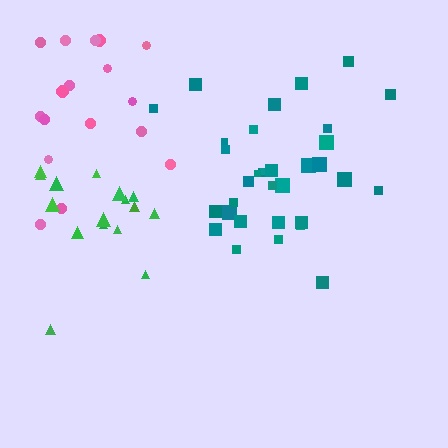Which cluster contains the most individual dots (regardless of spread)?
Teal (33).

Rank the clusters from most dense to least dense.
teal, green, pink.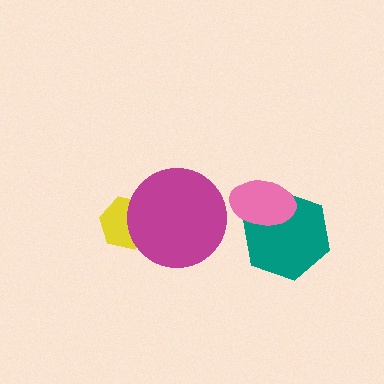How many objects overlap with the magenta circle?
1 object overlaps with the magenta circle.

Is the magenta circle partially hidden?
No, no other shape covers it.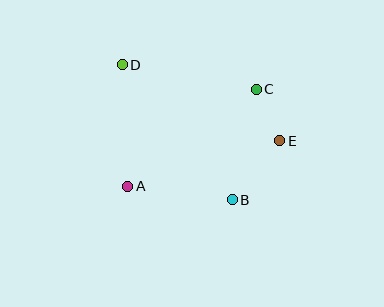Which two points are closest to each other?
Points C and E are closest to each other.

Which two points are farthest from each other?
Points D and E are farthest from each other.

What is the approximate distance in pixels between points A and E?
The distance between A and E is approximately 159 pixels.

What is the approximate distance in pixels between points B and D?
The distance between B and D is approximately 174 pixels.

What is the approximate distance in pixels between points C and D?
The distance between C and D is approximately 136 pixels.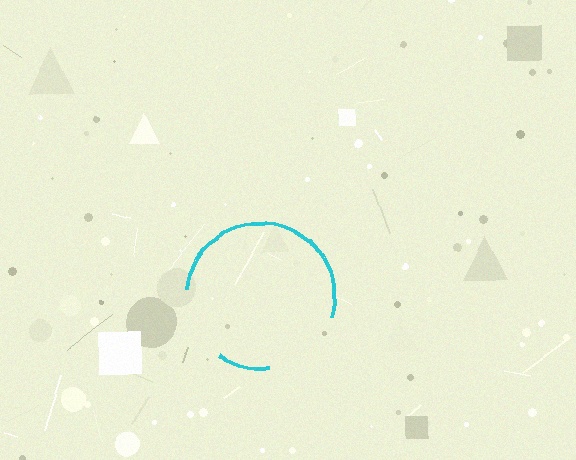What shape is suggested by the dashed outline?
The dashed outline suggests a circle.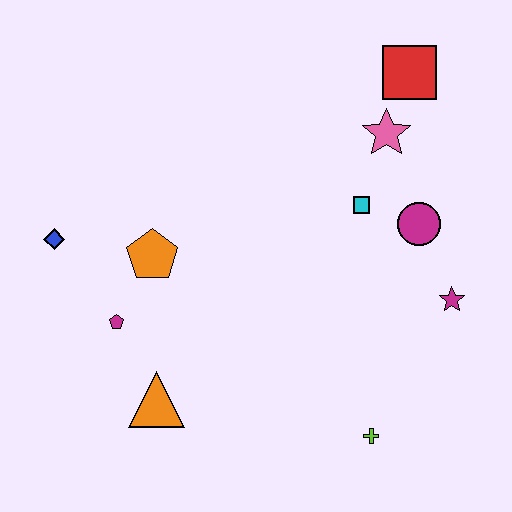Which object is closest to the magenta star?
The magenta circle is closest to the magenta star.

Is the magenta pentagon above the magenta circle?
No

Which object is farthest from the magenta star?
The blue diamond is farthest from the magenta star.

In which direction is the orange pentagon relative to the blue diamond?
The orange pentagon is to the right of the blue diamond.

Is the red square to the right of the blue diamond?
Yes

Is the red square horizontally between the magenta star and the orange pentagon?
Yes